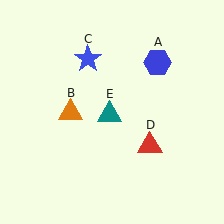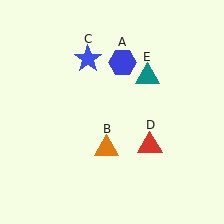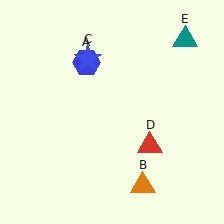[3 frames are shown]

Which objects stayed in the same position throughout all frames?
Blue star (object C) and red triangle (object D) remained stationary.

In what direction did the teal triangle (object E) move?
The teal triangle (object E) moved up and to the right.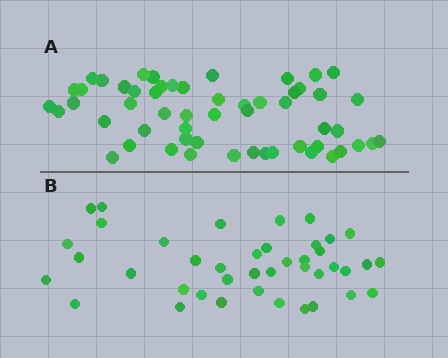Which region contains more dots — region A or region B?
Region A (the top region) has more dots.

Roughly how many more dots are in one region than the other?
Region A has approximately 15 more dots than region B.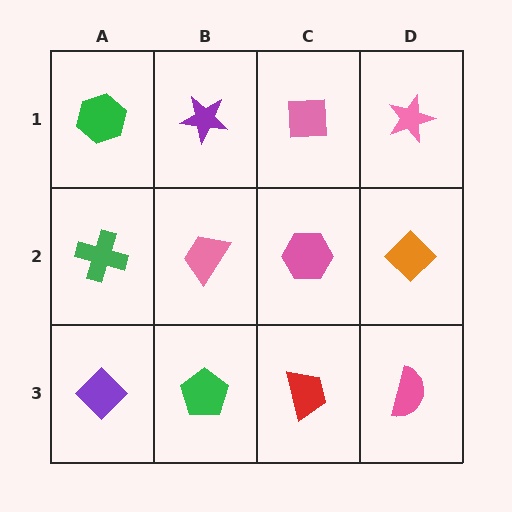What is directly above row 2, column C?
A pink square.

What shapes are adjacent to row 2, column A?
A green hexagon (row 1, column A), a purple diamond (row 3, column A), a pink trapezoid (row 2, column B).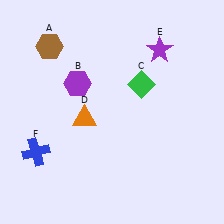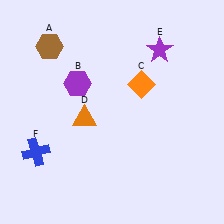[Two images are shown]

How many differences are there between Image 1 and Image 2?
There is 1 difference between the two images.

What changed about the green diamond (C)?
In Image 1, C is green. In Image 2, it changed to orange.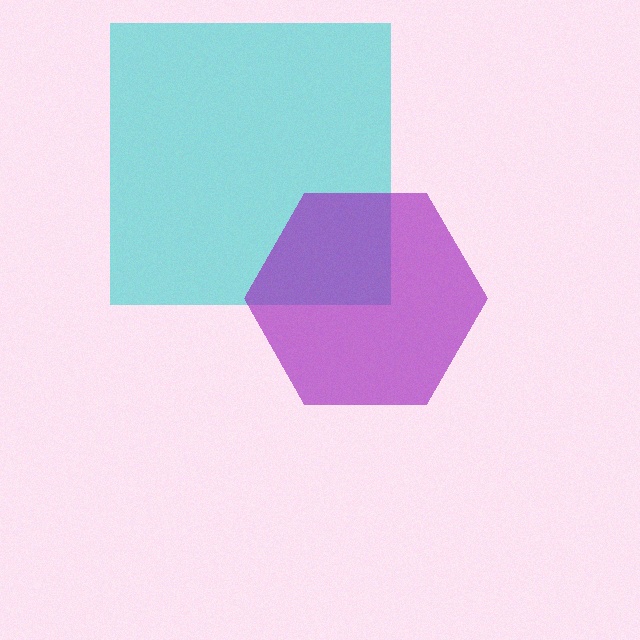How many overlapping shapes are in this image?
There are 2 overlapping shapes in the image.